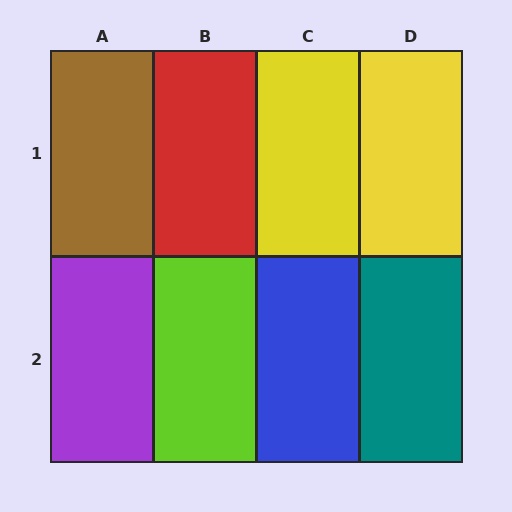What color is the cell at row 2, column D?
Teal.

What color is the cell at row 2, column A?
Purple.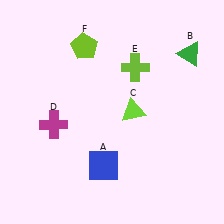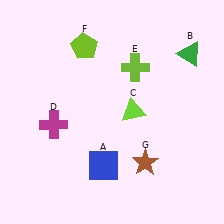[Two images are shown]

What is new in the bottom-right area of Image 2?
A brown star (G) was added in the bottom-right area of Image 2.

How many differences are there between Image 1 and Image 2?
There is 1 difference between the two images.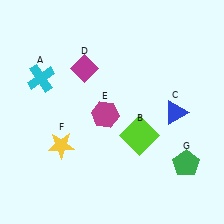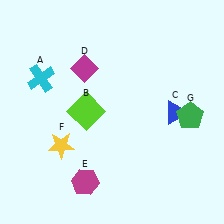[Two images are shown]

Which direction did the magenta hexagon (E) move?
The magenta hexagon (E) moved down.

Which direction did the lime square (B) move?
The lime square (B) moved left.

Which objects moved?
The objects that moved are: the lime square (B), the magenta hexagon (E), the green pentagon (G).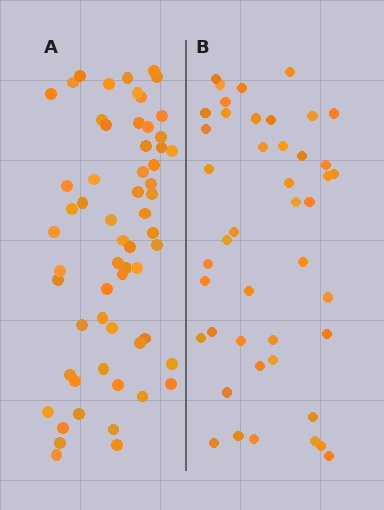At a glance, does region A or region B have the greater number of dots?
Region A (the left region) has more dots.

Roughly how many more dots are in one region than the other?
Region A has approximately 15 more dots than region B.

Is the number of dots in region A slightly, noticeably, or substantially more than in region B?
Region A has noticeably more, but not dramatically so. The ratio is roughly 1.4 to 1.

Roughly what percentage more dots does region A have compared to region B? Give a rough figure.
About 35% more.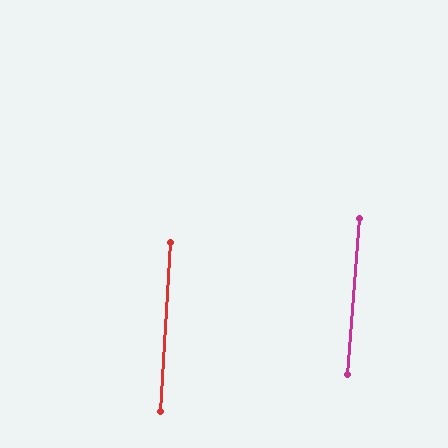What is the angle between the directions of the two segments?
Approximately 1 degree.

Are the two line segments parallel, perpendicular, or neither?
Parallel — their directions differ by only 0.9°.